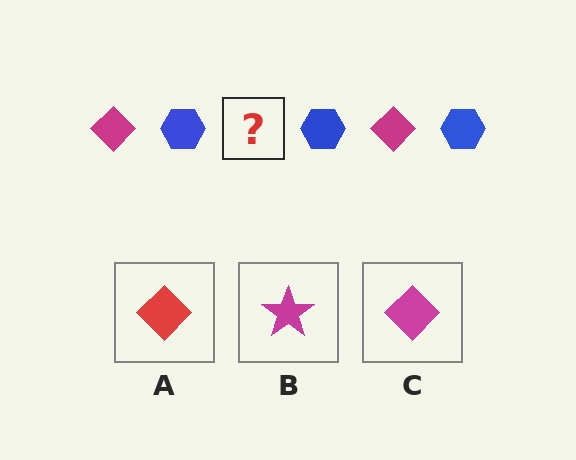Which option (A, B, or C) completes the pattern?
C.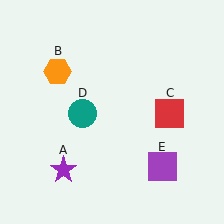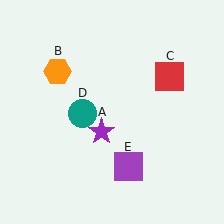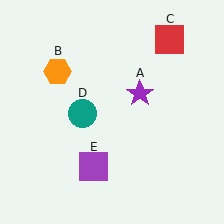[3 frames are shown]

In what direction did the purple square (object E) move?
The purple square (object E) moved left.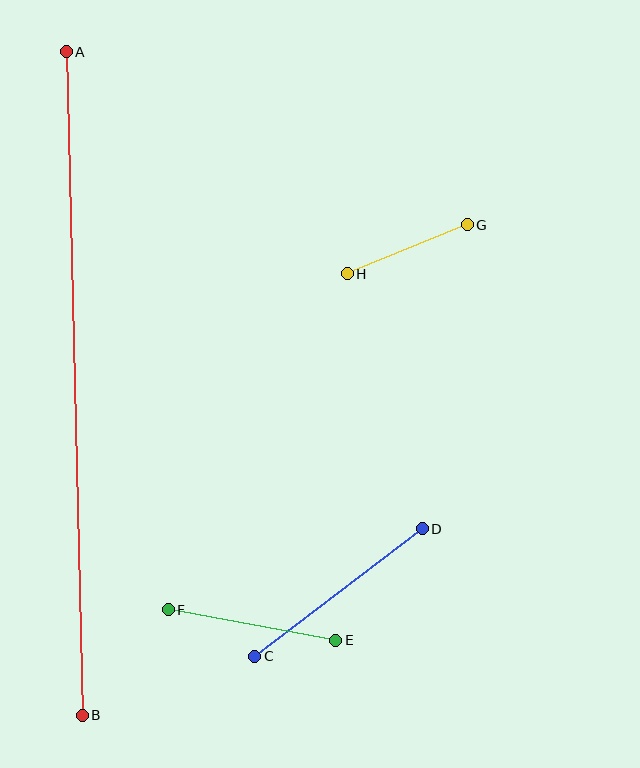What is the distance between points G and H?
The distance is approximately 130 pixels.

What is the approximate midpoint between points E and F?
The midpoint is at approximately (252, 625) pixels.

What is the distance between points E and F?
The distance is approximately 170 pixels.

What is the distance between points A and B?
The distance is approximately 663 pixels.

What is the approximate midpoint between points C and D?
The midpoint is at approximately (339, 592) pixels.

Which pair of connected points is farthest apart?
Points A and B are farthest apart.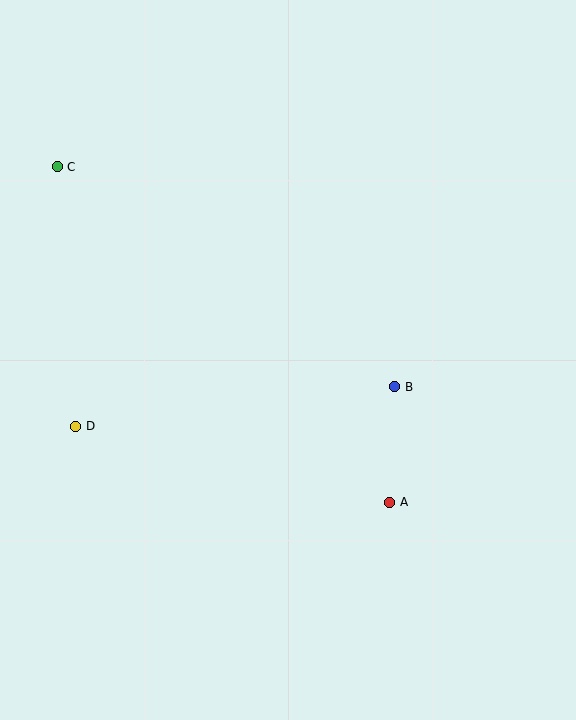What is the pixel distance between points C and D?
The distance between C and D is 260 pixels.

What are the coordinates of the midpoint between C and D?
The midpoint between C and D is at (66, 297).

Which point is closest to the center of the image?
Point B at (395, 387) is closest to the center.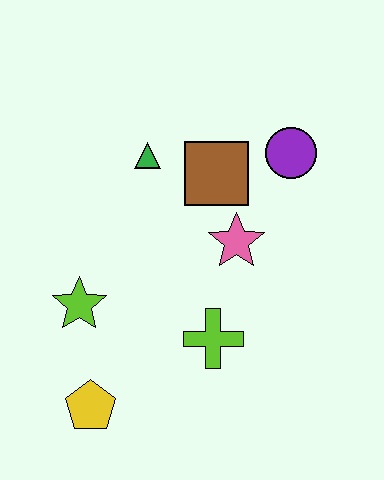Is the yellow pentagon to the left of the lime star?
No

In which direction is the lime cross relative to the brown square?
The lime cross is below the brown square.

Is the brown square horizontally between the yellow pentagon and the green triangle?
No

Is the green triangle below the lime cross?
No